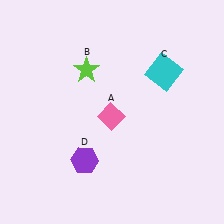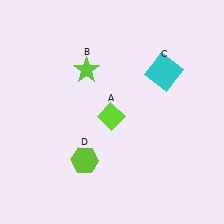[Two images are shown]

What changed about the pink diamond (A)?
In Image 1, A is pink. In Image 2, it changed to lime.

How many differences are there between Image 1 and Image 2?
There are 2 differences between the two images.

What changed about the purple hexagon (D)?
In Image 1, D is purple. In Image 2, it changed to lime.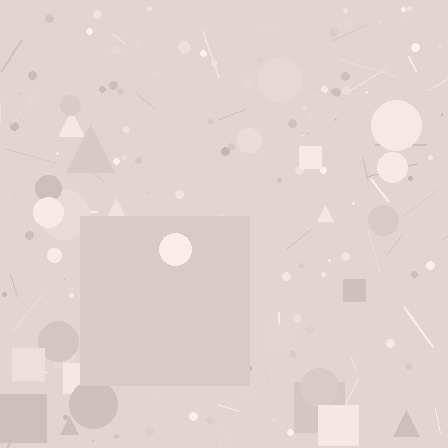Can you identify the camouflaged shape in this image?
The camouflaged shape is a square.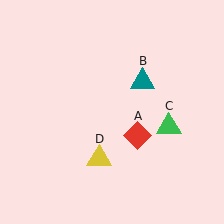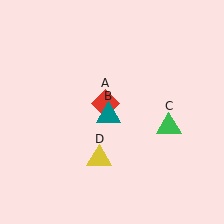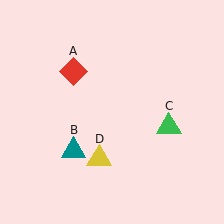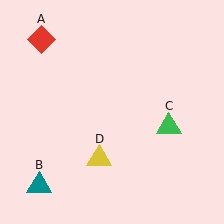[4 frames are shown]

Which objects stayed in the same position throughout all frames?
Green triangle (object C) and yellow triangle (object D) remained stationary.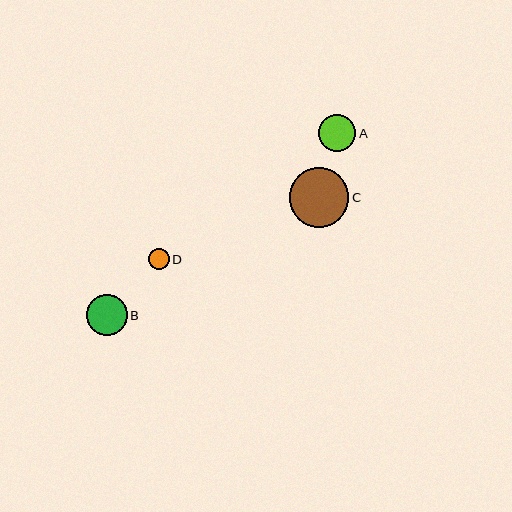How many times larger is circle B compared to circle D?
Circle B is approximately 2.0 times the size of circle D.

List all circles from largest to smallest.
From largest to smallest: C, B, A, D.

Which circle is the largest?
Circle C is the largest with a size of approximately 59 pixels.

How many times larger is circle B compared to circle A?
Circle B is approximately 1.1 times the size of circle A.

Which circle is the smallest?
Circle D is the smallest with a size of approximately 21 pixels.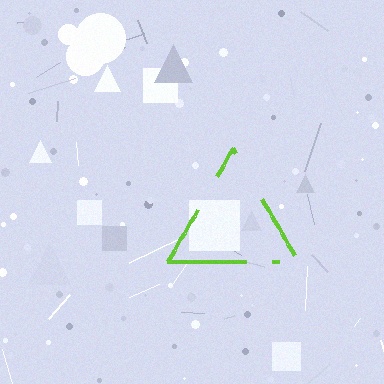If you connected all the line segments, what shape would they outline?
They would outline a triangle.